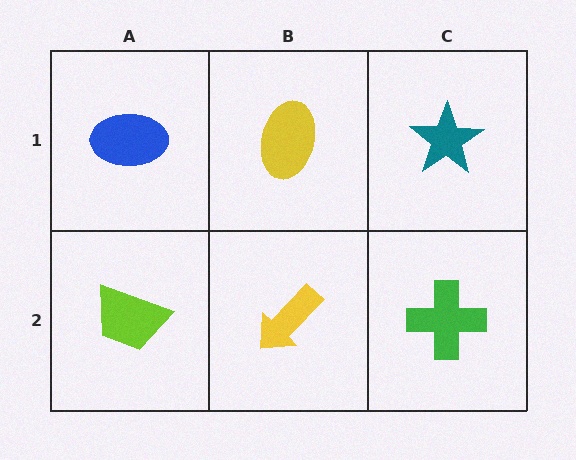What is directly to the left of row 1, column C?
A yellow ellipse.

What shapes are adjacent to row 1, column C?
A green cross (row 2, column C), a yellow ellipse (row 1, column B).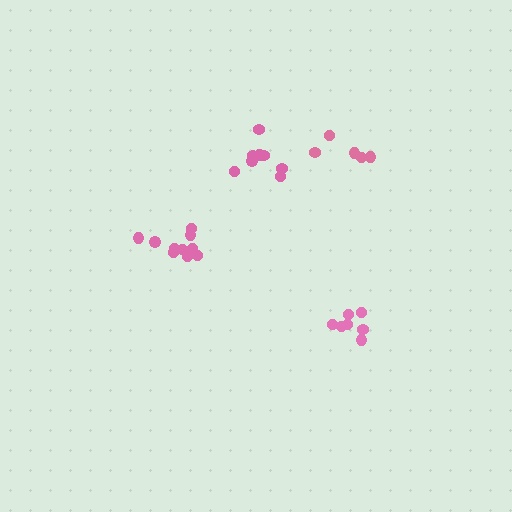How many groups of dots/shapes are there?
There are 4 groups.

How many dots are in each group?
Group 1: 7 dots, Group 2: 8 dots, Group 3: 5 dots, Group 4: 10 dots (30 total).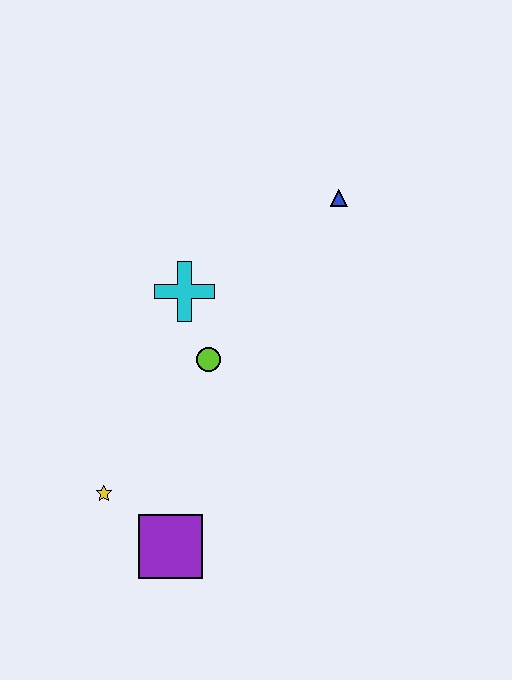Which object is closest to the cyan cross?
The lime circle is closest to the cyan cross.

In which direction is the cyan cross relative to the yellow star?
The cyan cross is above the yellow star.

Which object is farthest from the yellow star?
The blue triangle is farthest from the yellow star.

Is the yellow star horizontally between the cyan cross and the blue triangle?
No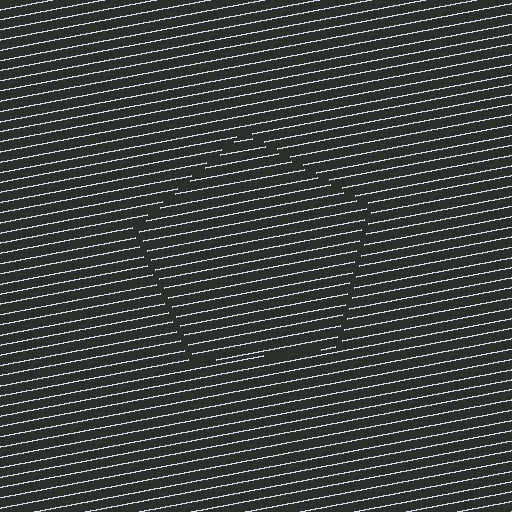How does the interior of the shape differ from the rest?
The interior of the shape contains the same grating, shifted by half a period — the contour is defined by the phase discontinuity where line-ends from the inner and outer gratings abut.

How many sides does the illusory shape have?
5 sides — the line-ends trace a pentagon.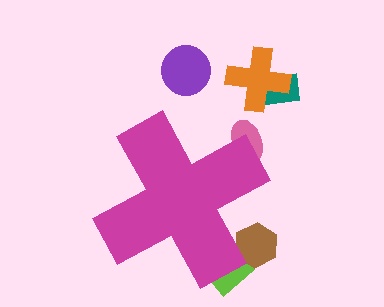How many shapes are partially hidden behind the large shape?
3 shapes are partially hidden.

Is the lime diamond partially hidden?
Yes, the lime diamond is partially hidden behind the magenta cross.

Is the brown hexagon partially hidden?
Yes, the brown hexagon is partially hidden behind the magenta cross.